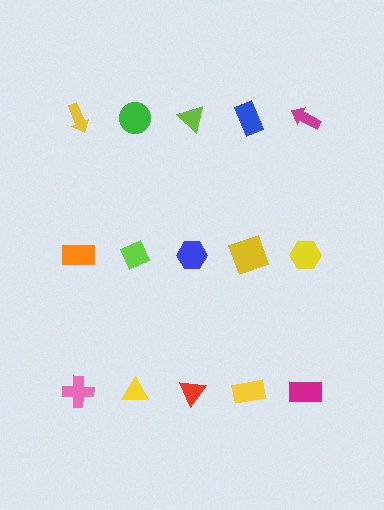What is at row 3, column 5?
A magenta rectangle.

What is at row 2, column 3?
A blue hexagon.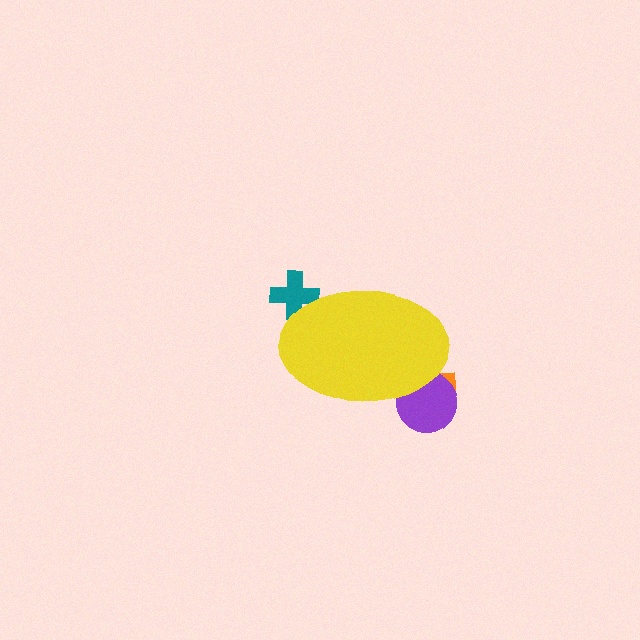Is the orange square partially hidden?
Yes, the orange square is partially hidden behind the yellow ellipse.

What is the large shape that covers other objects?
A yellow ellipse.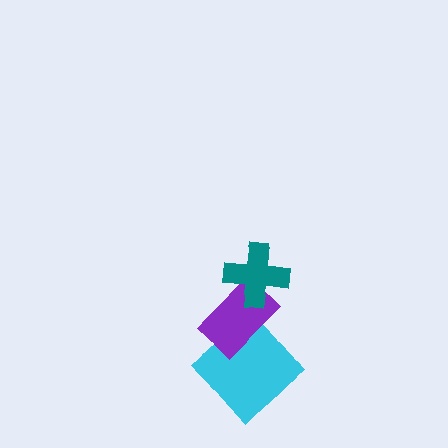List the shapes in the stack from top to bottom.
From top to bottom: the teal cross, the purple rectangle, the cyan diamond.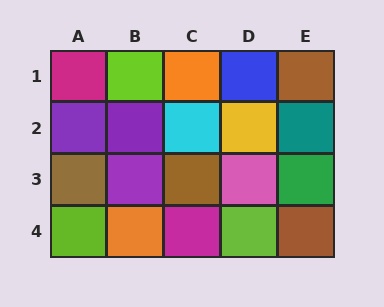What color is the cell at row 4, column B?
Orange.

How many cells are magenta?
2 cells are magenta.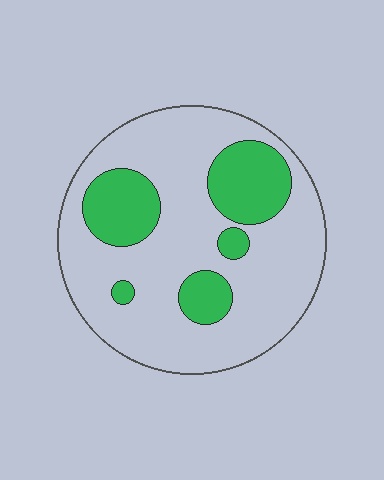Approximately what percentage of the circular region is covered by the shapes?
Approximately 25%.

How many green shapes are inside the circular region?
5.